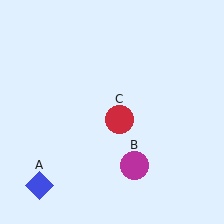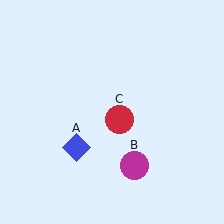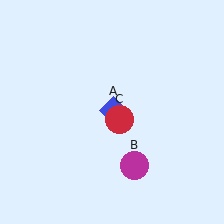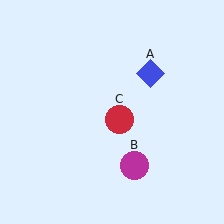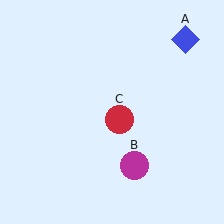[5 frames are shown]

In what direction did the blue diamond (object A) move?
The blue diamond (object A) moved up and to the right.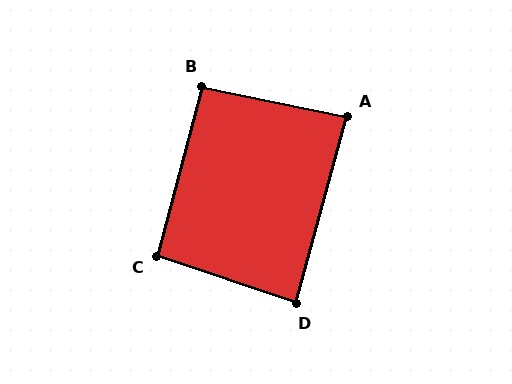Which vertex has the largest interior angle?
C, at approximately 94 degrees.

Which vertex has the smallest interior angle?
A, at approximately 86 degrees.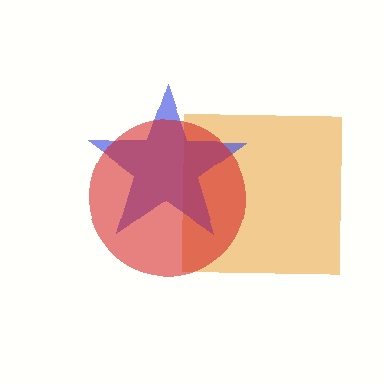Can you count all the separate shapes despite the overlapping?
Yes, there are 3 separate shapes.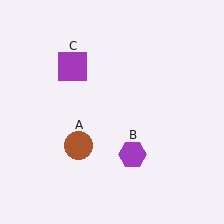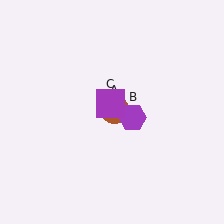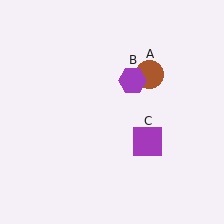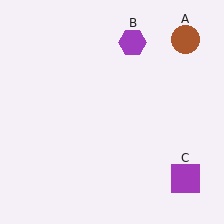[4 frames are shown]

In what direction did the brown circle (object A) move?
The brown circle (object A) moved up and to the right.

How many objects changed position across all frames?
3 objects changed position: brown circle (object A), purple hexagon (object B), purple square (object C).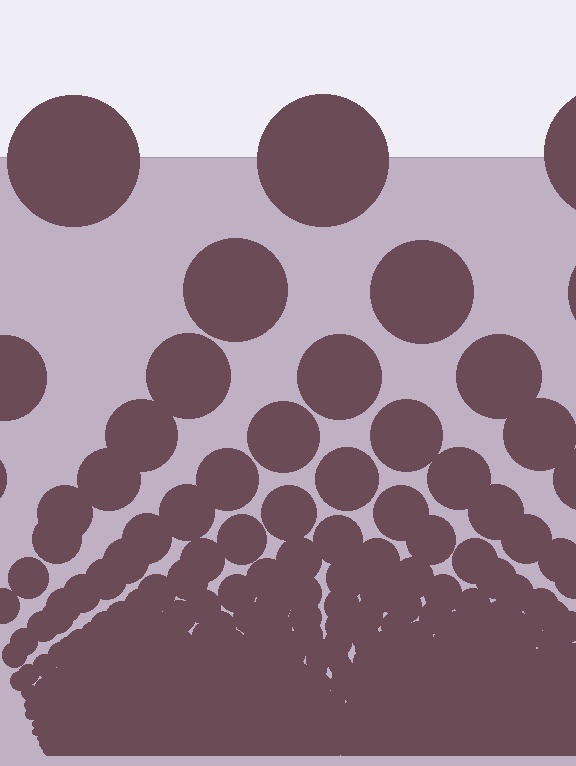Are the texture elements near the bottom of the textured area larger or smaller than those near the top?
Smaller. The gradient is inverted — elements near the bottom are smaller and denser.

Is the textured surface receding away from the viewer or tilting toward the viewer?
The surface appears to tilt toward the viewer. Texture elements get larger and sparser toward the top.